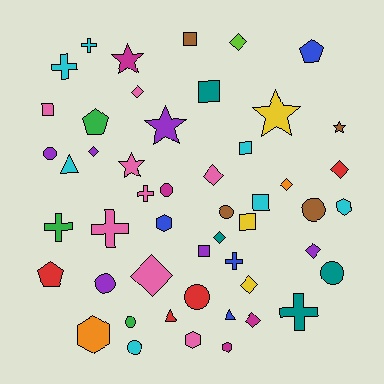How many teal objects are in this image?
There are 4 teal objects.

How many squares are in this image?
There are 7 squares.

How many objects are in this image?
There are 50 objects.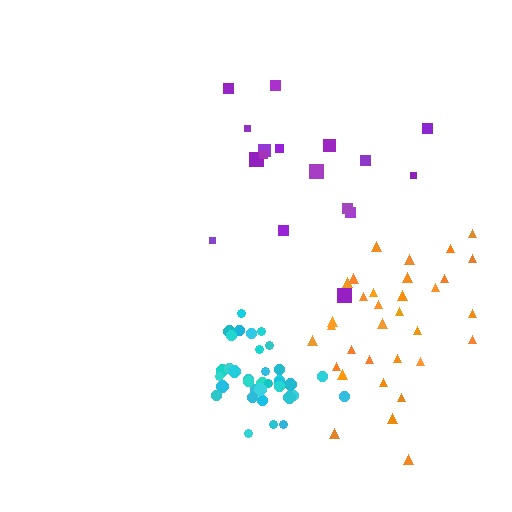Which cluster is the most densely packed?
Cyan.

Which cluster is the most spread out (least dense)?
Purple.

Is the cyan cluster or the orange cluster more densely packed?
Cyan.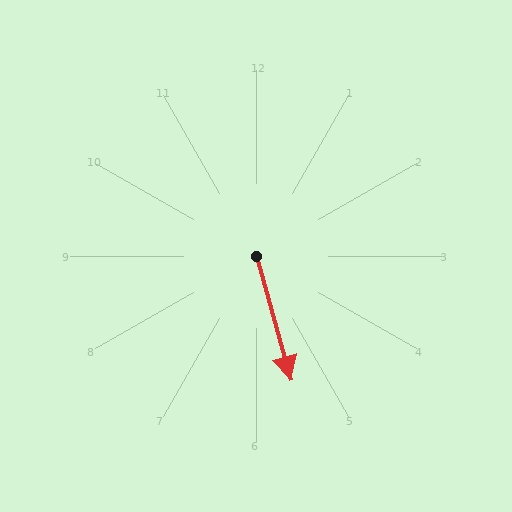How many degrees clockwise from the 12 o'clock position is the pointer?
Approximately 164 degrees.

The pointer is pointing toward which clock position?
Roughly 5 o'clock.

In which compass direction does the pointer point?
South.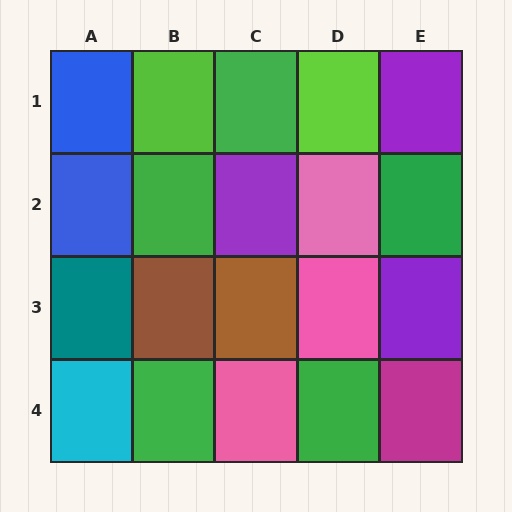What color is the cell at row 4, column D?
Green.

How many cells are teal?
1 cell is teal.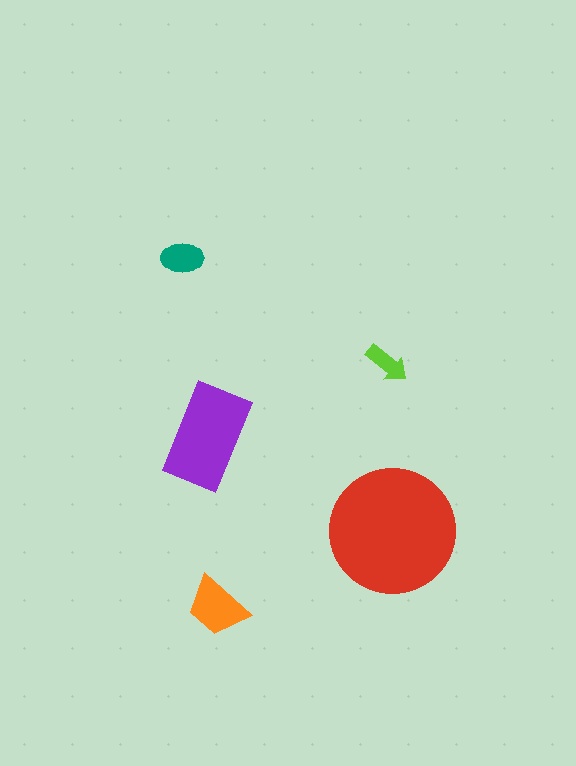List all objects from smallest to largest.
The lime arrow, the teal ellipse, the orange trapezoid, the purple rectangle, the red circle.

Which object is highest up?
The teal ellipse is topmost.